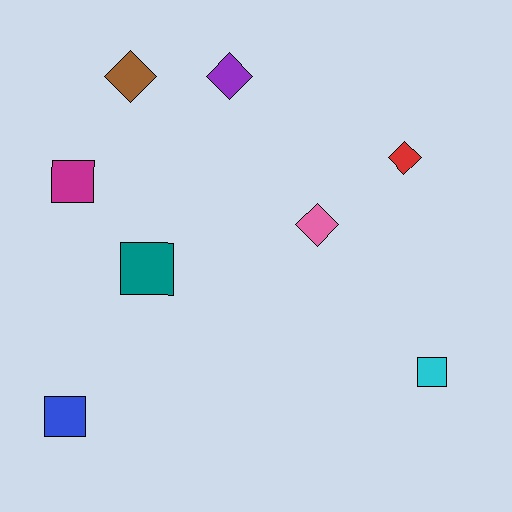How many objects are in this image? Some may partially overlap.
There are 8 objects.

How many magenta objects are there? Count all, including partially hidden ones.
There is 1 magenta object.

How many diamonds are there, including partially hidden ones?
There are 4 diamonds.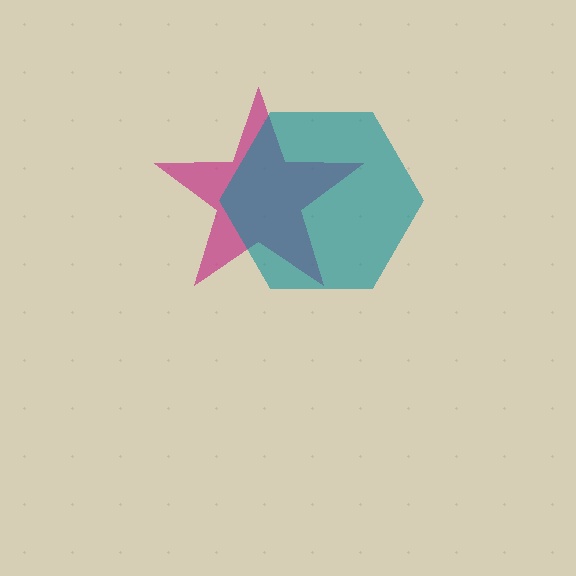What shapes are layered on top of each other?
The layered shapes are: a magenta star, a teal hexagon.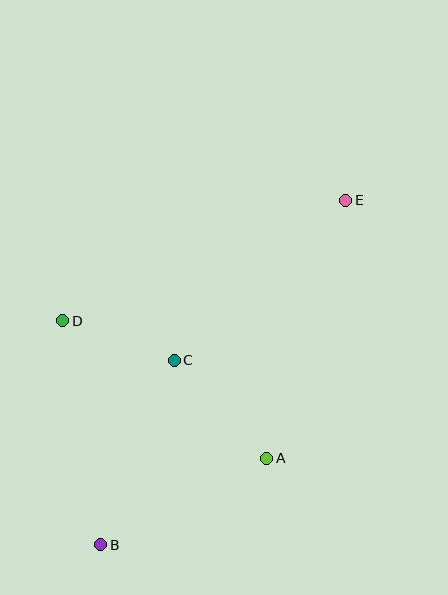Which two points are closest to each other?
Points C and D are closest to each other.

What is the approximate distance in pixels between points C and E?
The distance between C and E is approximately 235 pixels.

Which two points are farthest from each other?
Points B and E are farthest from each other.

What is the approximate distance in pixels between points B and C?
The distance between B and C is approximately 198 pixels.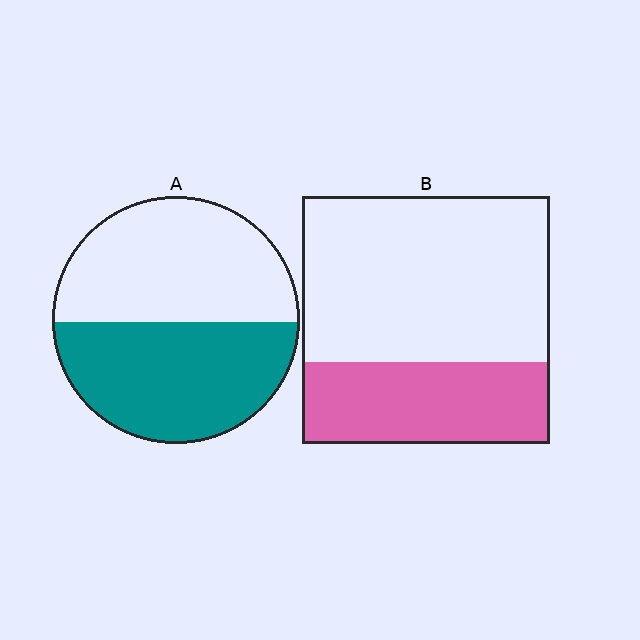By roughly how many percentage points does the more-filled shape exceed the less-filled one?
By roughly 15 percentage points (A over B).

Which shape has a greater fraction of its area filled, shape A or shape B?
Shape A.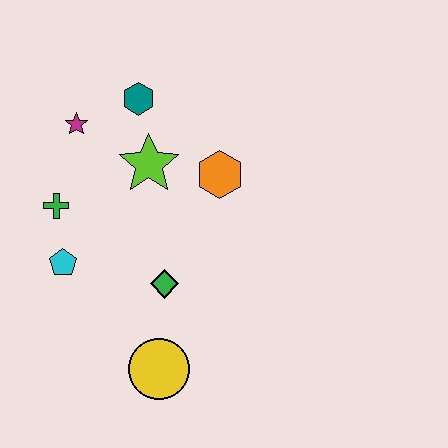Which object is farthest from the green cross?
The yellow circle is farthest from the green cross.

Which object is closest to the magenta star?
The teal hexagon is closest to the magenta star.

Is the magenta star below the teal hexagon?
Yes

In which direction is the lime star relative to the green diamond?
The lime star is above the green diamond.